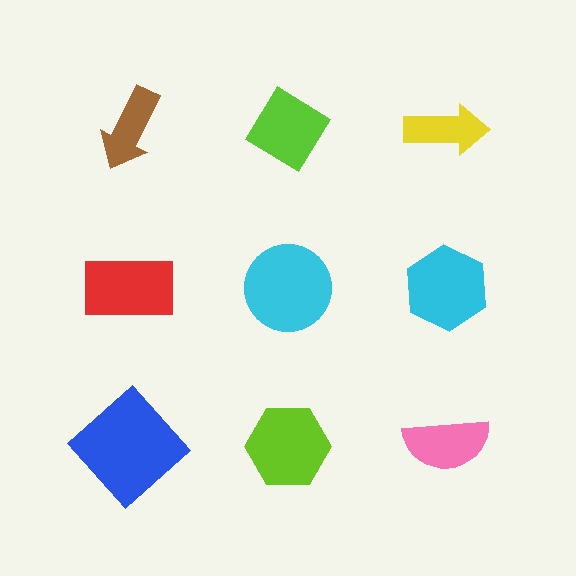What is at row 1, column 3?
A yellow arrow.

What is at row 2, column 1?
A red rectangle.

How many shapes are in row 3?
3 shapes.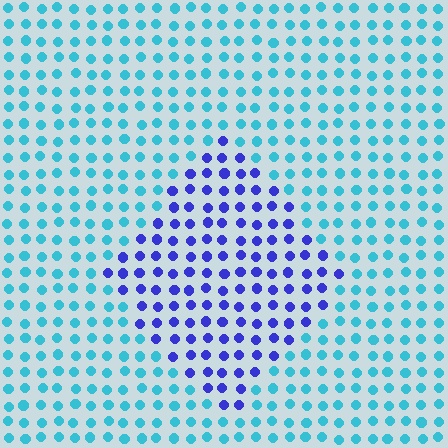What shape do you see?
I see a diamond.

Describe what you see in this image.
The image is filled with small cyan elements in a uniform arrangement. A diamond-shaped region is visible where the elements are tinted to a slightly different hue, forming a subtle color boundary.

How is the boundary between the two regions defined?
The boundary is defined purely by a slight shift in hue (about 53 degrees). Spacing, size, and orientation are identical on both sides.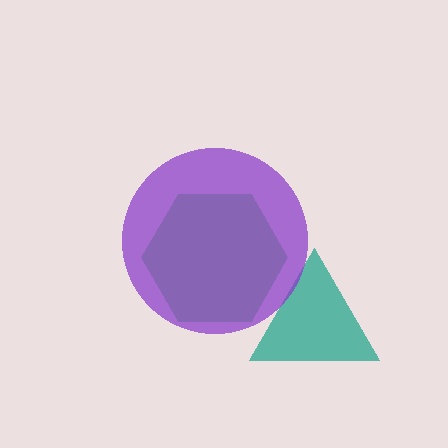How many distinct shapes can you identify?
There are 3 distinct shapes: a green hexagon, a teal triangle, a purple circle.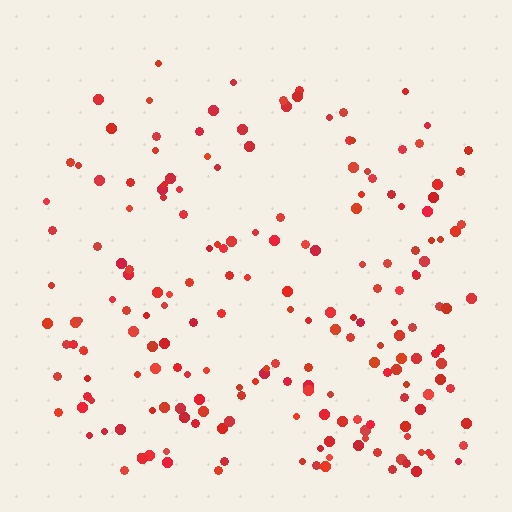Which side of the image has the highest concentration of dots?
The bottom.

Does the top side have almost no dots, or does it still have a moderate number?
Still a moderate number, just noticeably fewer than the bottom.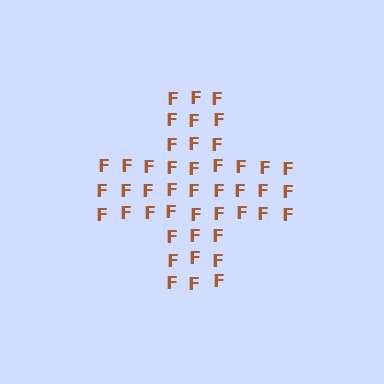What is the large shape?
The large shape is a cross.